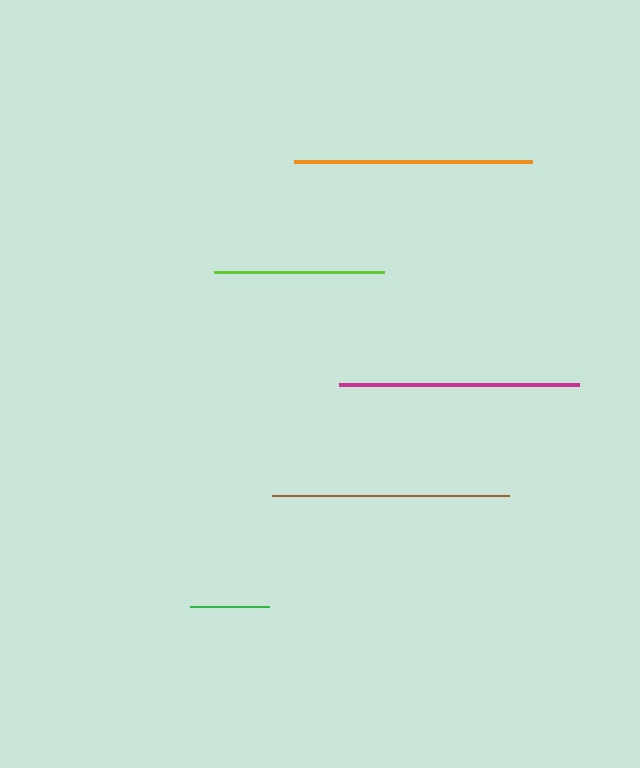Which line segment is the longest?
The magenta line is the longest at approximately 239 pixels.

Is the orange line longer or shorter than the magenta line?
The magenta line is longer than the orange line.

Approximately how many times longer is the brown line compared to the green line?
The brown line is approximately 3.0 times the length of the green line.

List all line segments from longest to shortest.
From longest to shortest: magenta, orange, brown, lime, green.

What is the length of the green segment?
The green segment is approximately 79 pixels long.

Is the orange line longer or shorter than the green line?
The orange line is longer than the green line.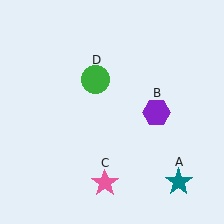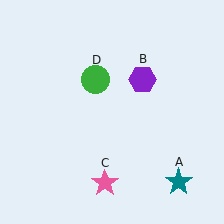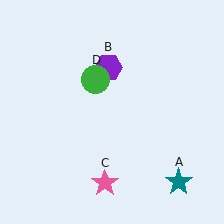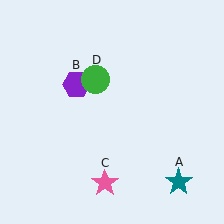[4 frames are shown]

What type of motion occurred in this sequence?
The purple hexagon (object B) rotated counterclockwise around the center of the scene.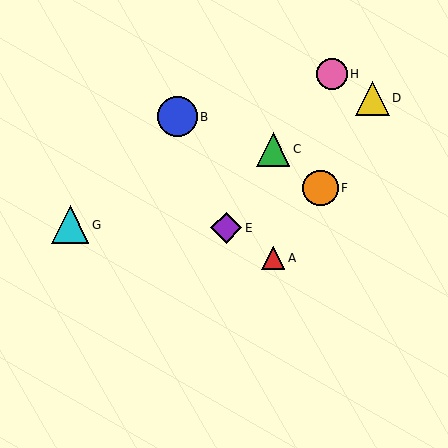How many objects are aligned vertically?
2 objects (A, C) are aligned vertically.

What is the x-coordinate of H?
Object H is at x≈332.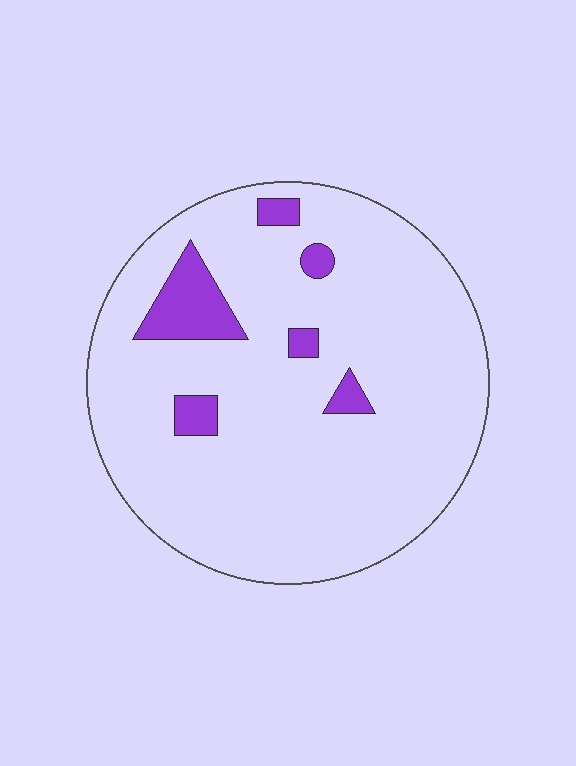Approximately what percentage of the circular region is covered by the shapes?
Approximately 10%.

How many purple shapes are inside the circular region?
6.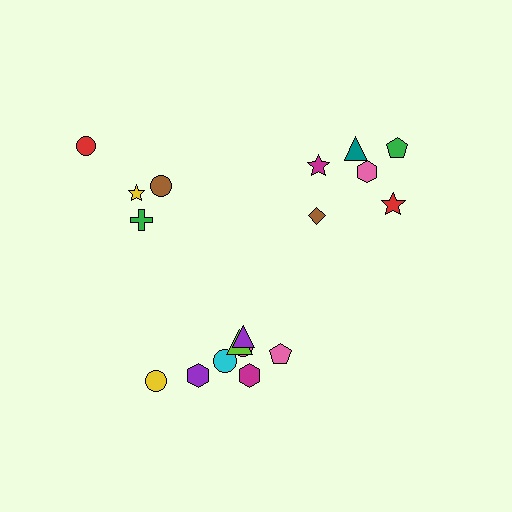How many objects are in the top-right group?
There are 6 objects.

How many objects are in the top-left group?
There are 4 objects.